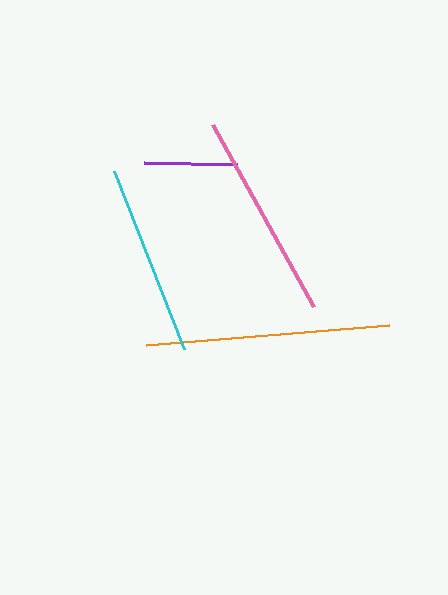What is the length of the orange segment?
The orange segment is approximately 244 pixels long.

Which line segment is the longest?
The orange line is the longest at approximately 244 pixels.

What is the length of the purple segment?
The purple segment is approximately 92 pixels long.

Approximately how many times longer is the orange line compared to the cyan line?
The orange line is approximately 1.3 times the length of the cyan line.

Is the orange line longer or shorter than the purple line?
The orange line is longer than the purple line.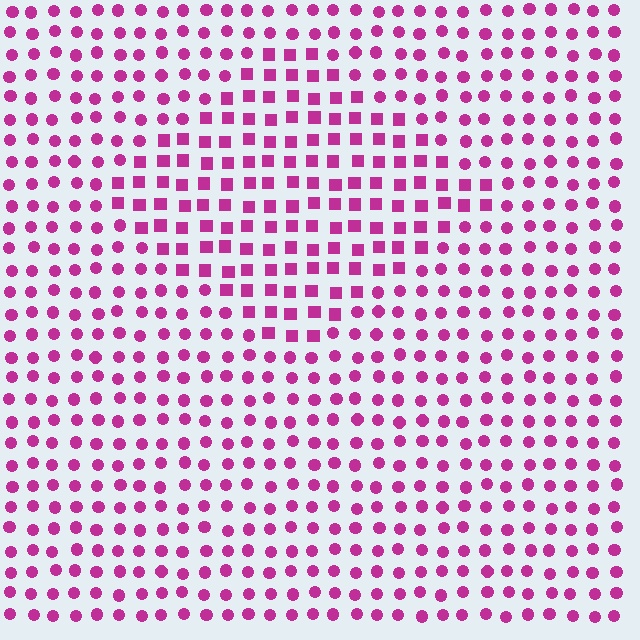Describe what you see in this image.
The image is filled with small magenta elements arranged in a uniform grid. A diamond-shaped region contains squares, while the surrounding area contains circles. The boundary is defined purely by the change in element shape.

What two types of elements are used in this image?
The image uses squares inside the diamond region and circles outside it.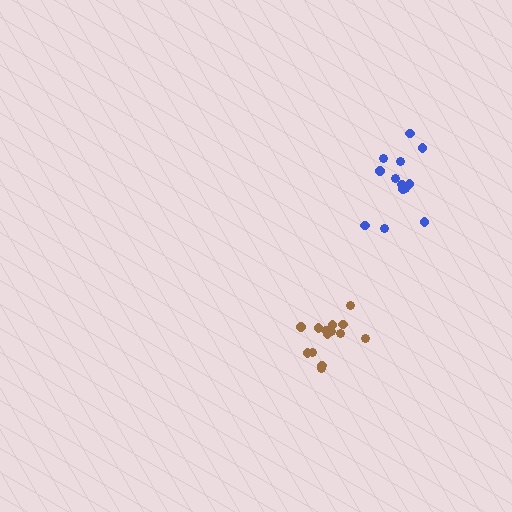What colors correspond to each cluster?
The clusters are colored: blue, brown.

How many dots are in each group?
Group 1: 13 dots, Group 2: 14 dots (27 total).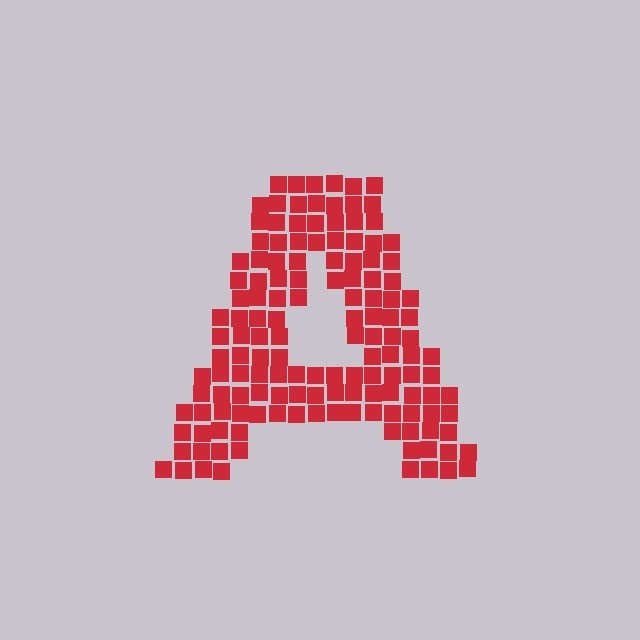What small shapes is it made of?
It is made of small squares.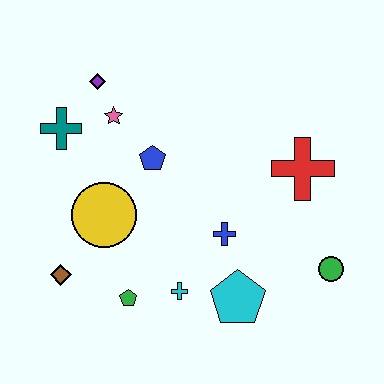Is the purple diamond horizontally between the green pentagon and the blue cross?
No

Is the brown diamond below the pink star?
Yes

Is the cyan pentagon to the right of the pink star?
Yes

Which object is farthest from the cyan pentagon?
The purple diamond is farthest from the cyan pentagon.